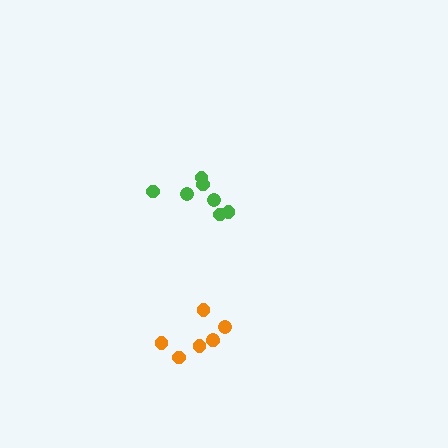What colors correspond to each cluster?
The clusters are colored: orange, green.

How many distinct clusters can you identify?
There are 2 distinct clusters.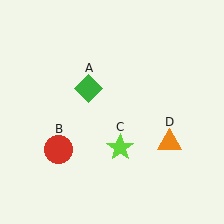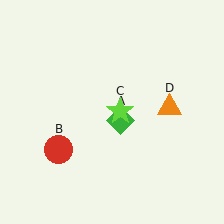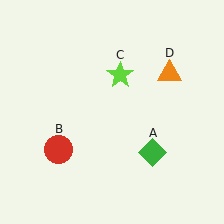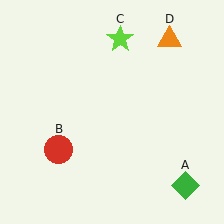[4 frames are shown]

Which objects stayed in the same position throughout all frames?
Red circle (object B) remained stationary.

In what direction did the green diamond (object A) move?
The green diamond (object A) moved down and to the right.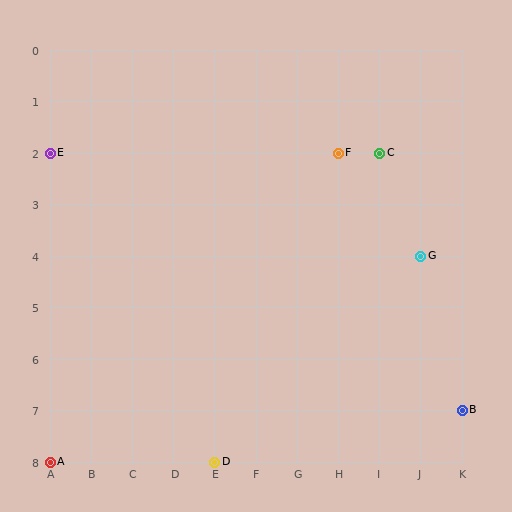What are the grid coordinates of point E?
Point E is at grid coordinates (A, 2).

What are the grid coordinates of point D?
Point D is at grid coordinates (E, 8).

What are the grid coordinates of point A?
Point A is at grid coordinates (A, 8).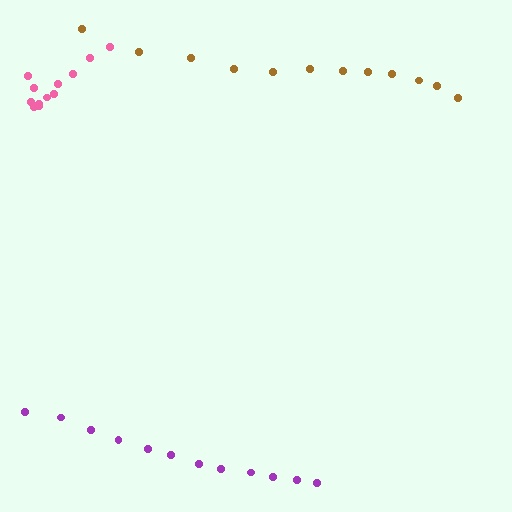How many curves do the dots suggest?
There are 3 distinct paths.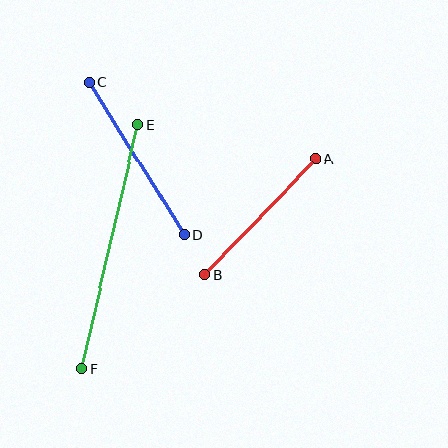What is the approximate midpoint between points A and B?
The midpoint is at approximately (260, 217) pixels.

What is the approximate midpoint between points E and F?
The midpoint is at approximately (110, 247) pixels.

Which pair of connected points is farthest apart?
Points E and F are farthest apart.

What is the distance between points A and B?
The distance is approximately 160 pixels.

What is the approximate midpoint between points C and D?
The midpoint is at approximately (137, 159) pixels.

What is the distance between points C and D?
The distance is approximately 180 pixels.